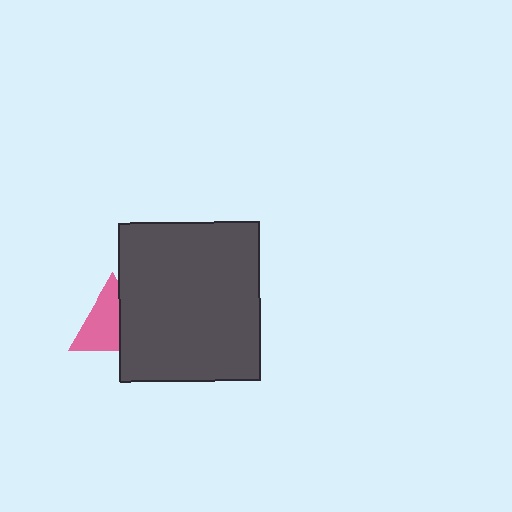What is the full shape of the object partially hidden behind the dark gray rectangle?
The partially hidden object is a pink triangle.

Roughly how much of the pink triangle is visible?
About half of it is visible (roughly 61%).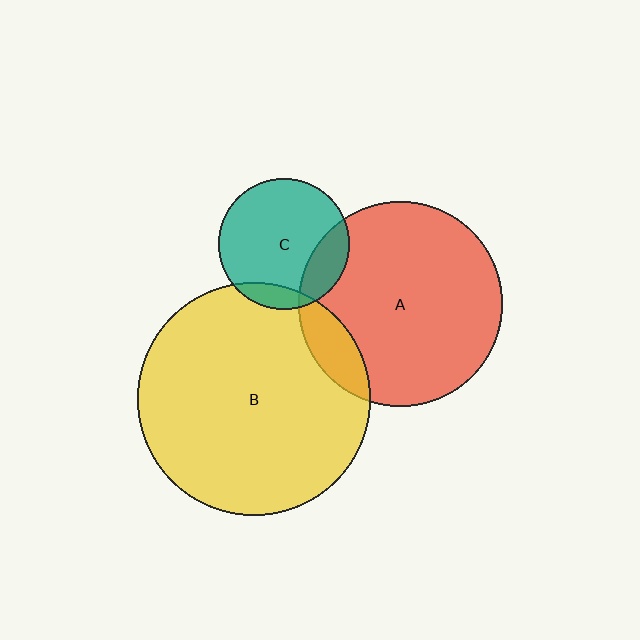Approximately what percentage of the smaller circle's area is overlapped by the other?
Approximately 20%.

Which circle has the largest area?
Circle B (yellow).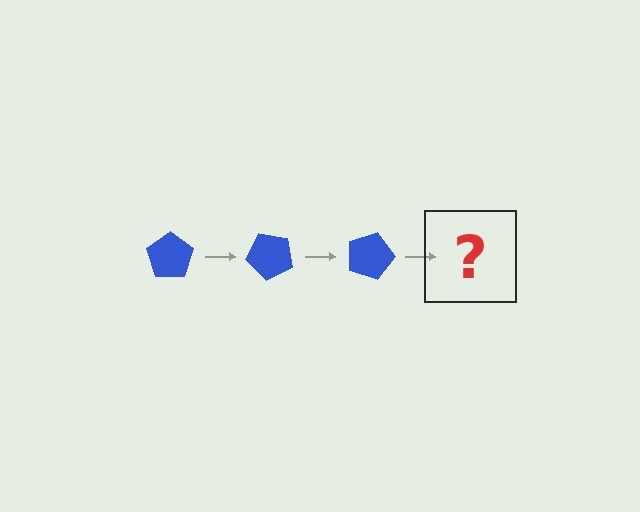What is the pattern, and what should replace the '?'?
The pattern is that the pentagon rotates 45 degrees each step. The '?' should be a blue pentagon rotated 135 degrees.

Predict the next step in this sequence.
The next step is a blue pentagon rotated 135 degrees.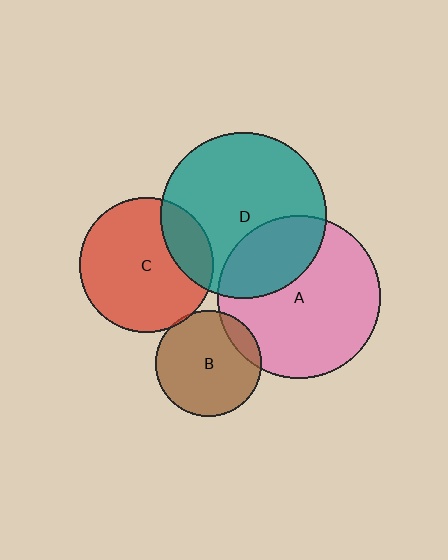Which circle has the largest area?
Circle D (teal).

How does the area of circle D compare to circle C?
Approximately 1.5 times.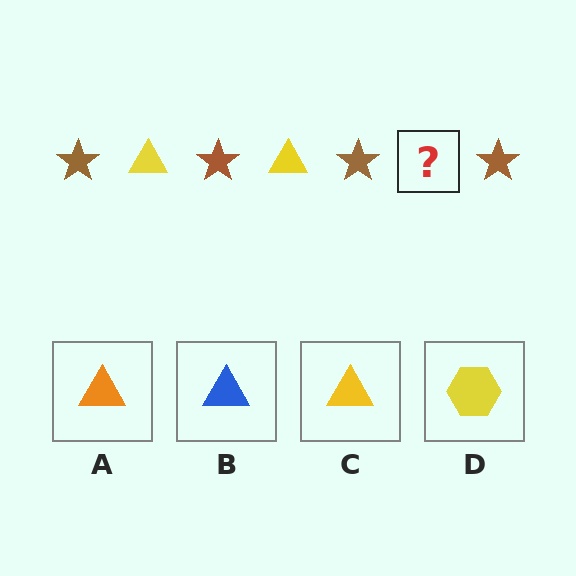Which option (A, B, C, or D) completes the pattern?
C.